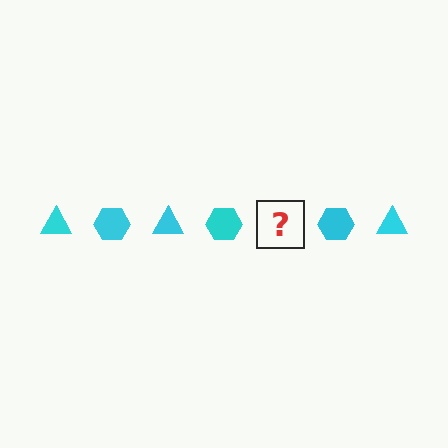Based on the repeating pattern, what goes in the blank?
The blank should be a cyan triangle.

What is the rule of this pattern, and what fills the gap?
The rule is that the pattern cycles through triangle, hexagon shapes in cyan. The gap should be filled with a cyan triangle.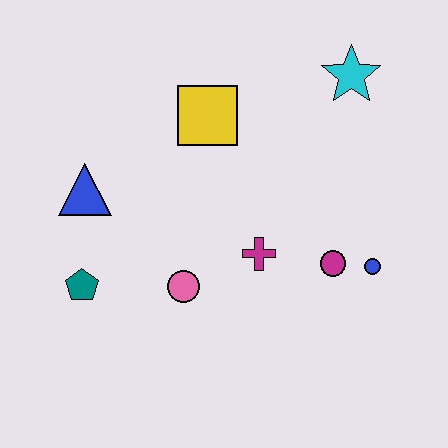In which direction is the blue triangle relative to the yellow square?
The blue triangle is to the left of the yellow square.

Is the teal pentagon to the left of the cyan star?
Yes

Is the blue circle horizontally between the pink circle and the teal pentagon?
No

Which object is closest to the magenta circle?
The blue circle is closest to the magenta circle.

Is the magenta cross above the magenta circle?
Yes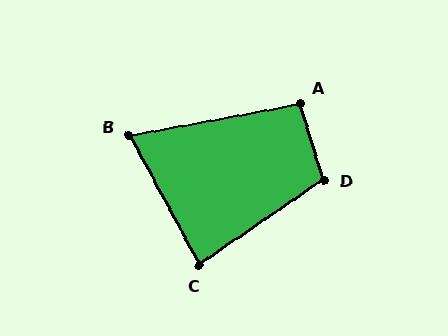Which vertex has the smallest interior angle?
B, at approximately 72 degrees.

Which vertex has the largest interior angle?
D, at approximately 108 degrees.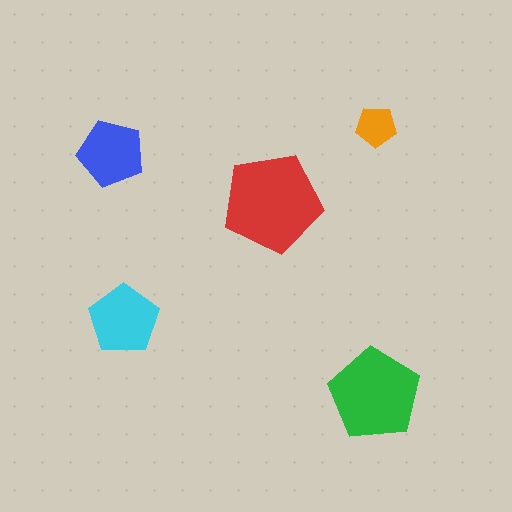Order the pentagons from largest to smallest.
the red one, the green one, the cyan one, the blue one, the orange one.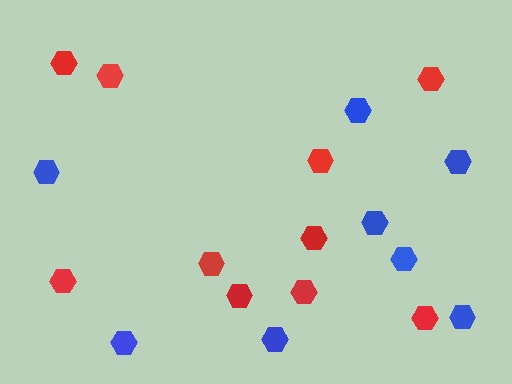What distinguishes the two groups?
There are 2 groups: one group of blue hexagons (8) and one group of red hexagons (10).